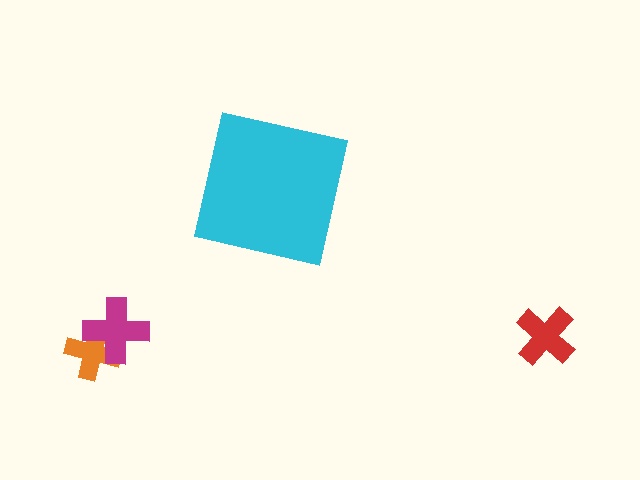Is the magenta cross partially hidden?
No, the magenta cross is fully visible.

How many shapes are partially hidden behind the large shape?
0 shapes are partially hidden.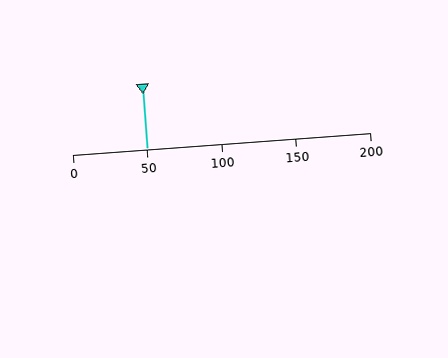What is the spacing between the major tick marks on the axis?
The major ticks are spaced 50 apart.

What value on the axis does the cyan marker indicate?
The marker indicates approximately 50.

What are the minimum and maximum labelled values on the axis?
The axis runs from 0 to 200.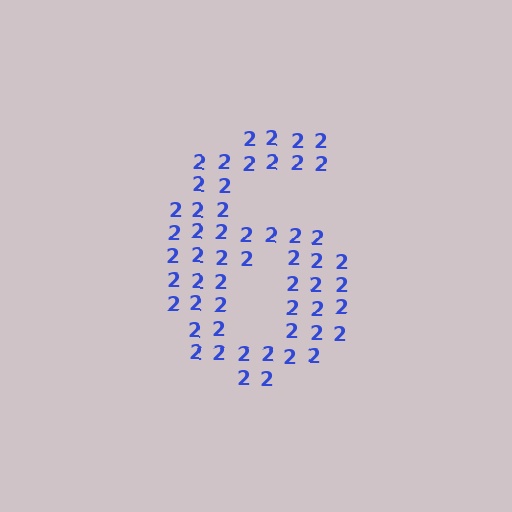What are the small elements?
The small elements are digit 2's.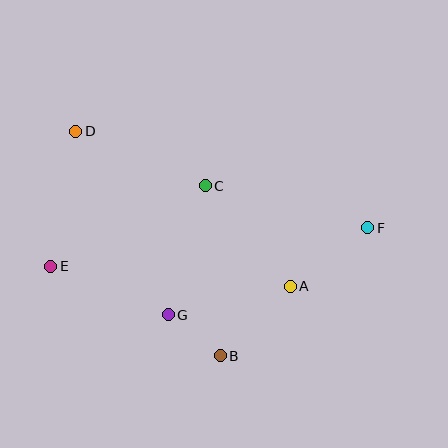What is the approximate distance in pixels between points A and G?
The distance between A and G is approximately 125 pixels.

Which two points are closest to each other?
Points B and G are closest to each other.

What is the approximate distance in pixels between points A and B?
The distance between A and B is approximately 99 pixels.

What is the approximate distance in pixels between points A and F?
The distance between A and F is approximately 97 pixels.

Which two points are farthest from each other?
Points E and F are farthest from each other.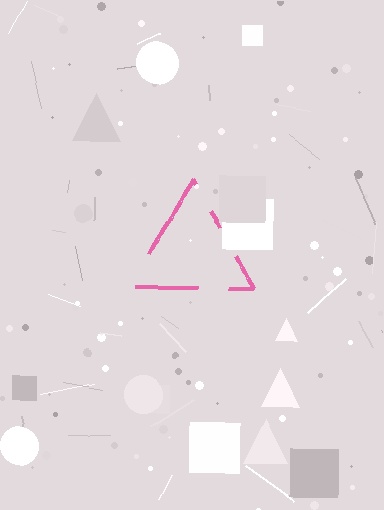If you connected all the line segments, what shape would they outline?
They would outline a triangle.